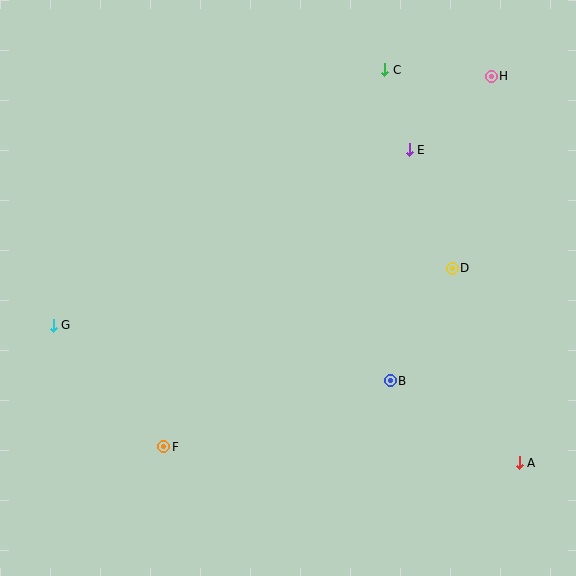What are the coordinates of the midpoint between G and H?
The midpoint between G and H is at (272, 201).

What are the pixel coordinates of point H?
Point H is at (491, 76).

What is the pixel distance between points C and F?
The distance between C and F is 437 pixels.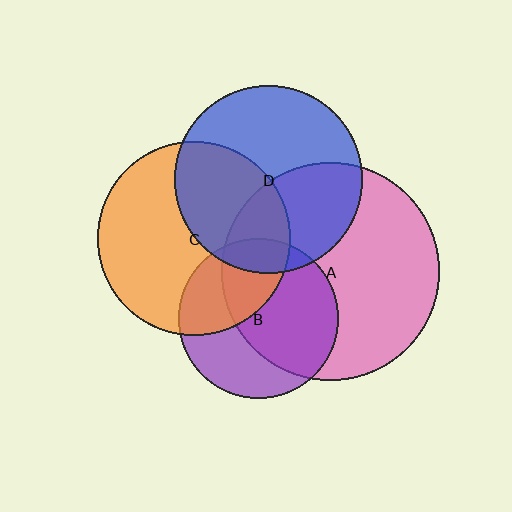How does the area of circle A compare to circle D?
Approximately 1.3 times.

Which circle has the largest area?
Circle A (pink).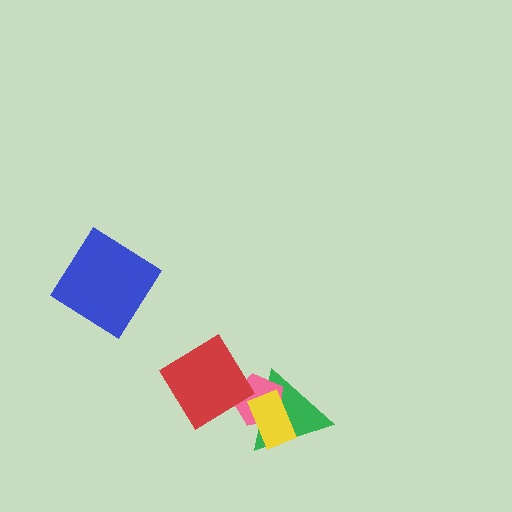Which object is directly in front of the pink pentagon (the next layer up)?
The yellow rectangle is directly in front of the pink pentagon.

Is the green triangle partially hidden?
Yes, it is partially covered by another shape.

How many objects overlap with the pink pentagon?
3 objects overlap with the pink pentagon.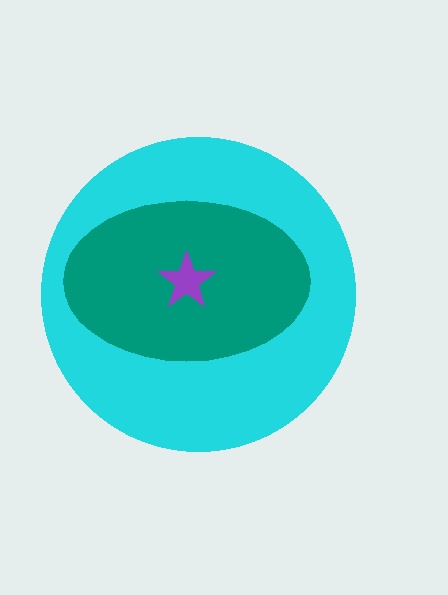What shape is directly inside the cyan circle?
The teal ellipse.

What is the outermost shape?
The cyan circle.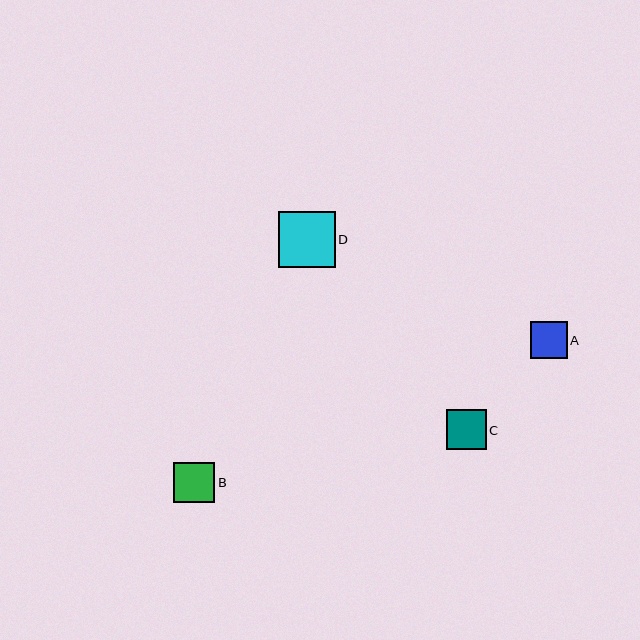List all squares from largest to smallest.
From largest to smallest: D, B, C, A.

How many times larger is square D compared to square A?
Square D is approximately 1.5 times the size of square A.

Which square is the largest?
Square D is the largest with a size of approximately 56 pixels.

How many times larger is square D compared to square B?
Square D is approximately 1.4 times the size of square B.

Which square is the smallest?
Square A is the smallest with a size of approximately 37 pixels.